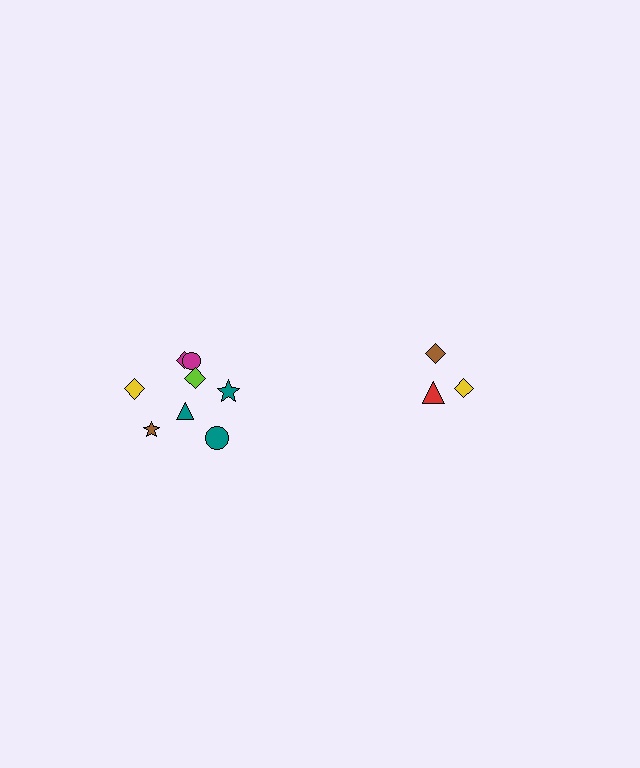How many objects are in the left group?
There are 8 objects.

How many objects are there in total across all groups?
There are 11 objects.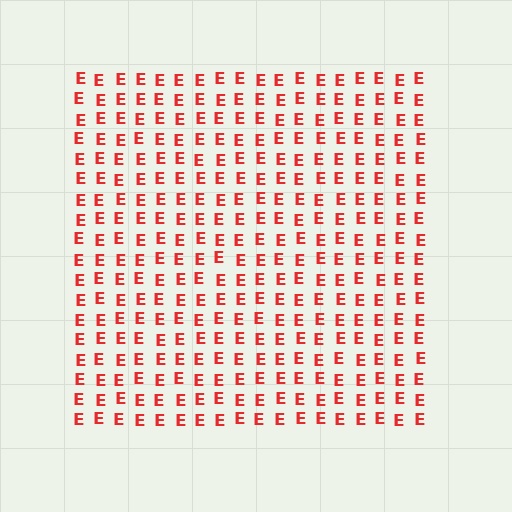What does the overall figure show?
The overall figure shows a square.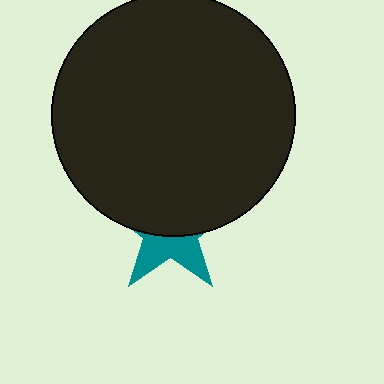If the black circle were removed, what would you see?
You would see the complete teal star.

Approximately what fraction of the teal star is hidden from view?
Roughly 61% of the teal star is hidden behind the black circle.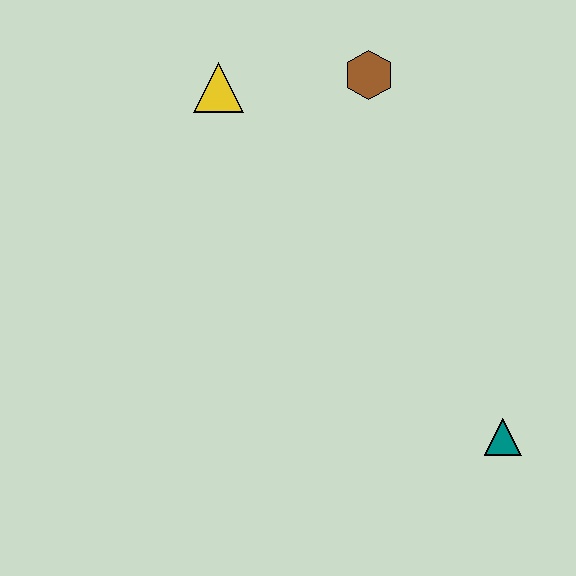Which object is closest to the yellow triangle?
The brown hexagon is closest to the yellow triangle.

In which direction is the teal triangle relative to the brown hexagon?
The teal triangle is below the brown hexagon.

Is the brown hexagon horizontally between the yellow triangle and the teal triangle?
Yes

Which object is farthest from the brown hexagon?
The teal triangle is farthest from the brown hexagon.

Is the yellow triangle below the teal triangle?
No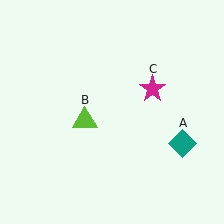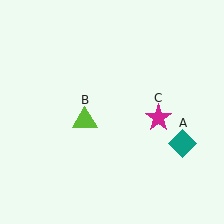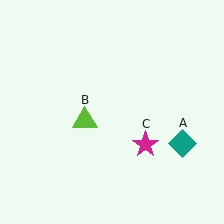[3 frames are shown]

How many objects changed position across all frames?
1 object changed position: magenta star (object C).